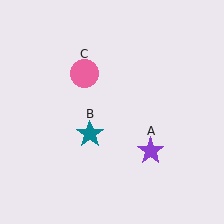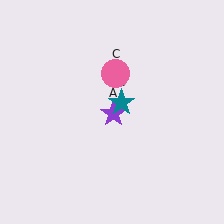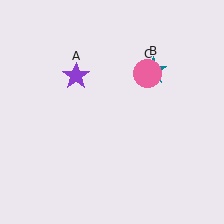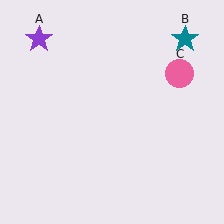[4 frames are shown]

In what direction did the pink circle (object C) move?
The pink circle (object C) moved right.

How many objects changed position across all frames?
3 objects changed position: purple star (object A), teal star (object B), pink circle (object C).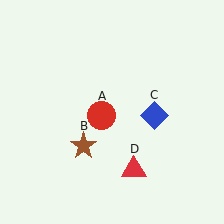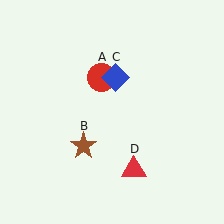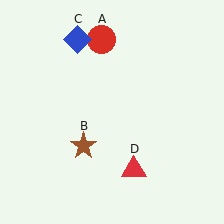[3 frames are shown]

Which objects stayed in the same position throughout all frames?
Brown star (object B) and red triangle (object D) remained stationary.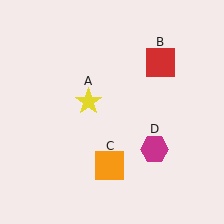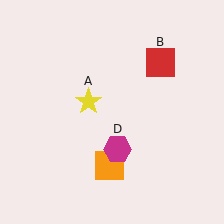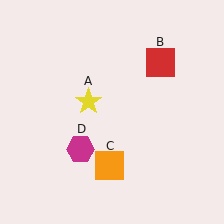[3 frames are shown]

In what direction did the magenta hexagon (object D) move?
The magenta hexagon (object D) moved left.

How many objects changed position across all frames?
1 object changed position: magenta hexagon (object D).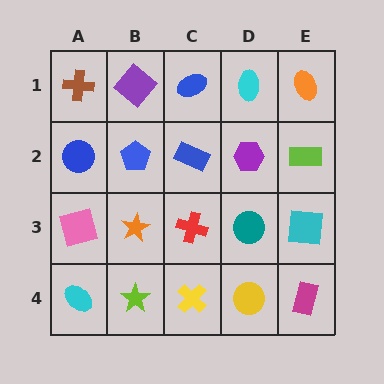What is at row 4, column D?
A yellow circle.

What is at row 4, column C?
A yellow cross.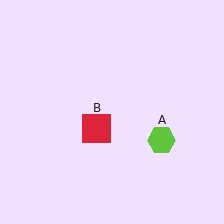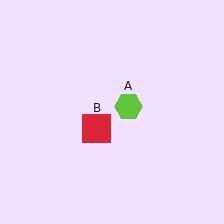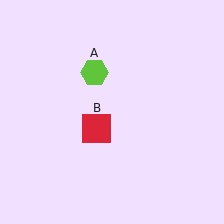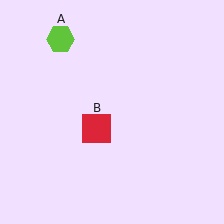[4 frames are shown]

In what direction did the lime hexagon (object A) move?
The lime hexagon (object A) moved up and to the left.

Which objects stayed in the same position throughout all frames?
Red square (object B) remained stationary.